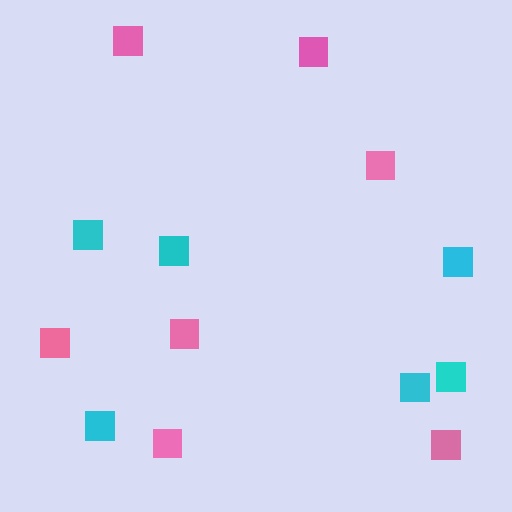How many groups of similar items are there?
There are 2 groups: one group of cyan squares (6) and one group of pink squares (7).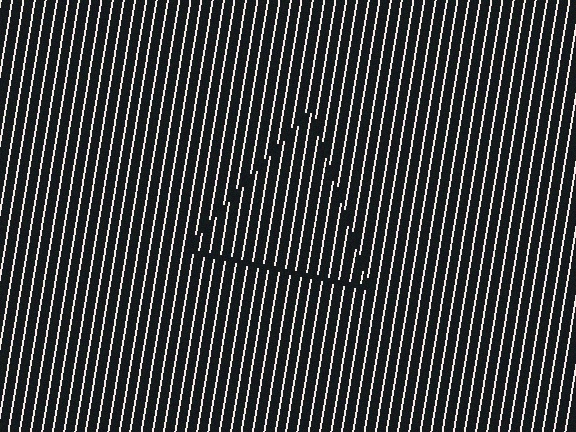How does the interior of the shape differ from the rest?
The interior of the shape contains the same grating, shifted by half a period — the contour is defined by the phase discontinuity where line-ends from the inner and outer gratings abut.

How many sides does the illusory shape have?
3 sides — the line-ends trace a triangle.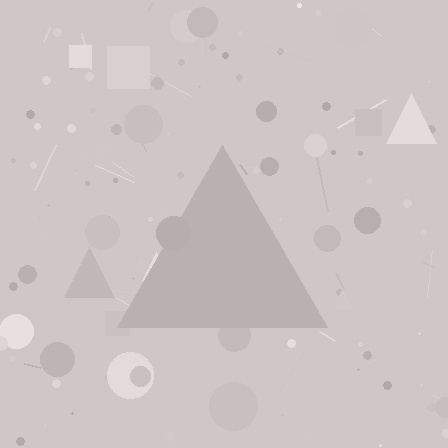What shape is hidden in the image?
A triangle is hidden in the image.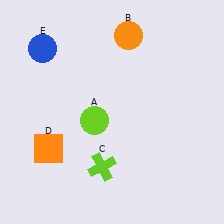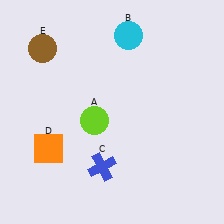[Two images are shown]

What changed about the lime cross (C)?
In Image 1, C is lime. In Image 2, it changed to blue.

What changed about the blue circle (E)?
In Image 1, E is blue. In Image 2, it changed to brown.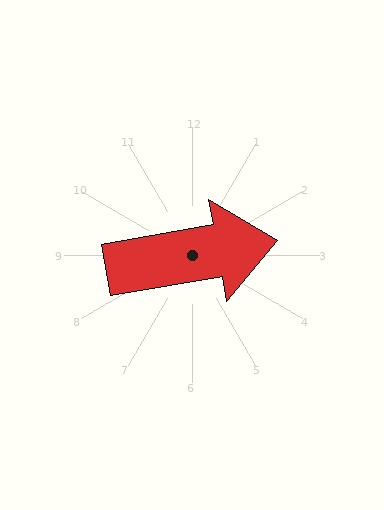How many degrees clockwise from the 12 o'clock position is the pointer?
Approximately 80 degrees.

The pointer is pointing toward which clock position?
Roughly 3 o'clock.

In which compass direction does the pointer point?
East.